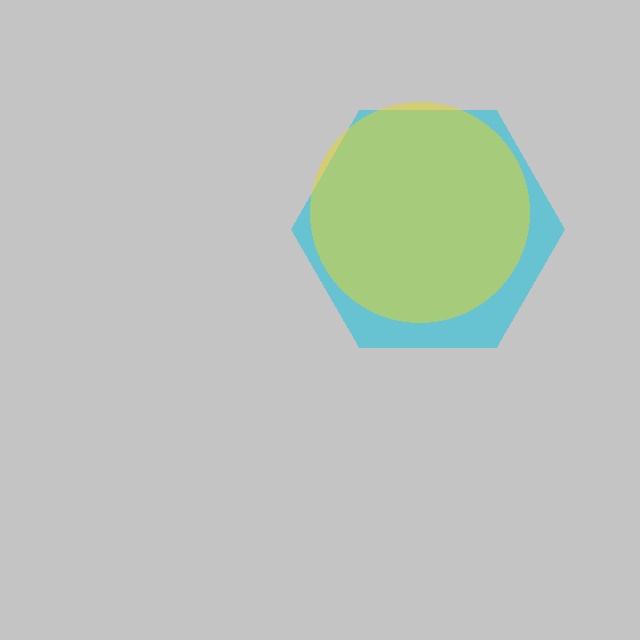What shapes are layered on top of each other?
The layered shapes are: a cyan hexagon, a yellow circle.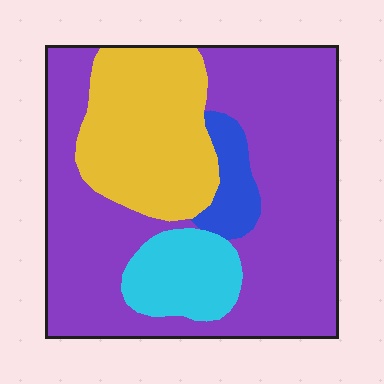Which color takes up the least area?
Blue, at roughly 5%.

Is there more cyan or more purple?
Purple.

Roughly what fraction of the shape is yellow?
Yellow covers around 25% of the shape.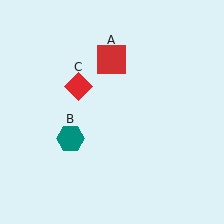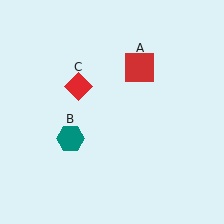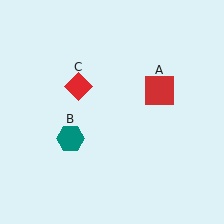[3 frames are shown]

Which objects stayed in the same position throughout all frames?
Teal hexagon (object B) and red diamond (object C) remained stationary.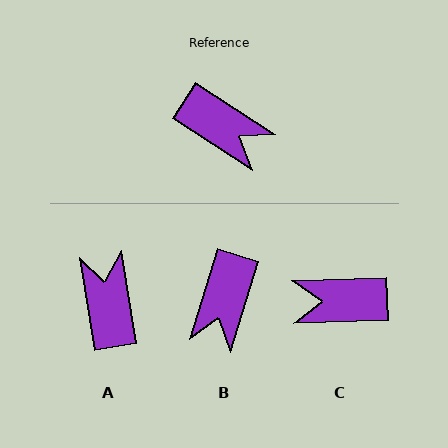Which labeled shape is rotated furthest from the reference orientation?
C, about 145 degrees away.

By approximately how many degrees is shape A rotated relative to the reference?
Approximately 133 degrees counter-clockwise.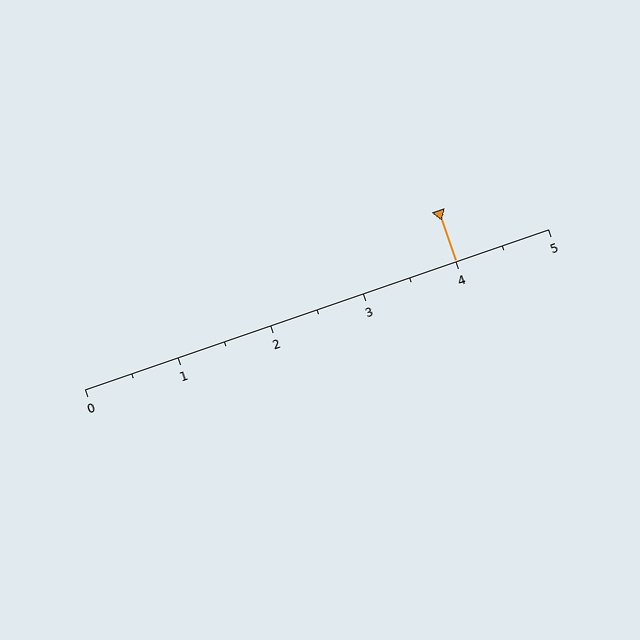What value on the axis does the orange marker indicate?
The marker indicates approximately 4.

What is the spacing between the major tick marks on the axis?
The major ticks are spaced 1 apart.